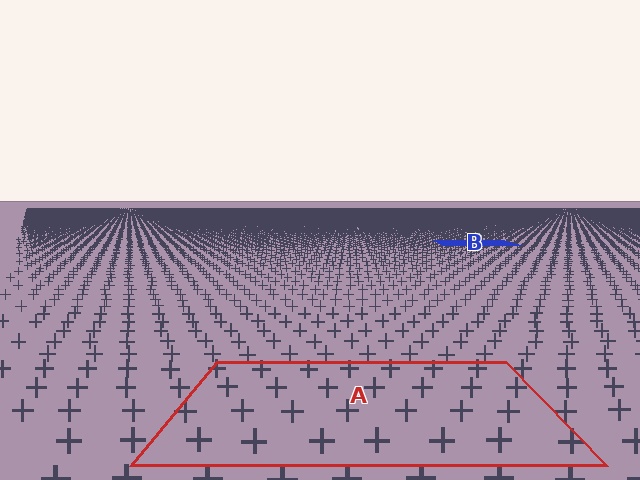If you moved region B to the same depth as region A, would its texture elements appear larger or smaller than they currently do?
They would appear larger. At a closer depth, the same texture elements are projected at a bigger on-screen size.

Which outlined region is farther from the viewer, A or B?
Region B is farther from the viewer — the texture elements inside it appear smaller and more densely packed.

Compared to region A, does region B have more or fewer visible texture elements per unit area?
Region B has more texture elements per unit area — they are packed more densely because it is farther away.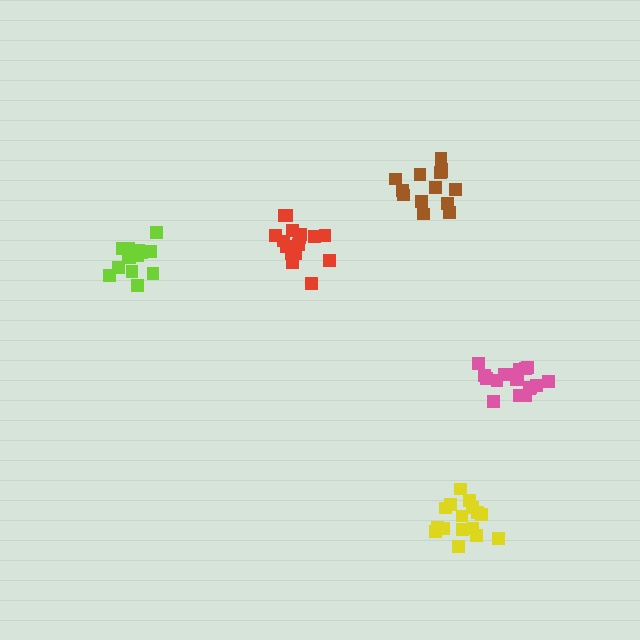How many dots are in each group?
Group 1: 16 dots, Group 2: 16 dots, Group 3: 15 dots, Group 4: 18 dots, Group 5: 14 dots (79 total).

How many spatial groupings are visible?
There are 5 spatial groupings.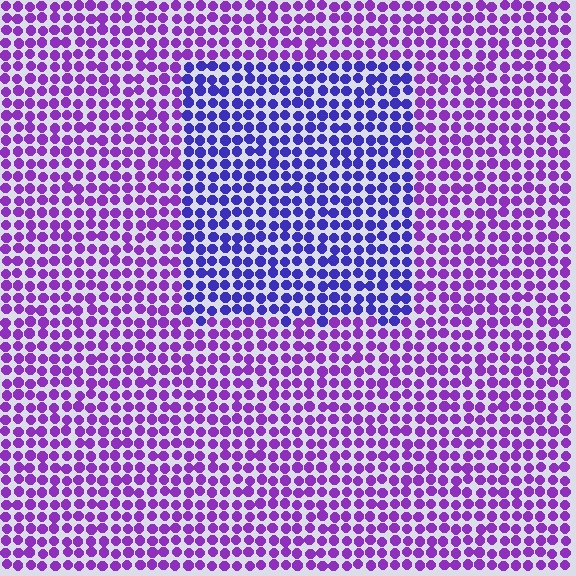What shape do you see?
I see a rectangle.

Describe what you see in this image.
The image is filled with small purple elements in a uniform arrangement. A rectangle-shaped region is visible where the elements are tinted to a slightly different hue, forming a subtle color boundary.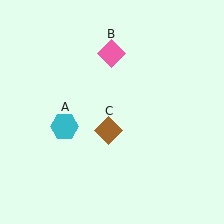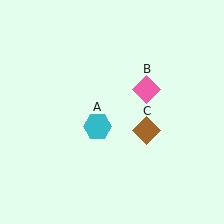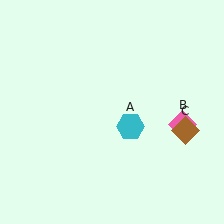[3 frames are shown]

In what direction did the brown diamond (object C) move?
The brown diamond (object C) moved right.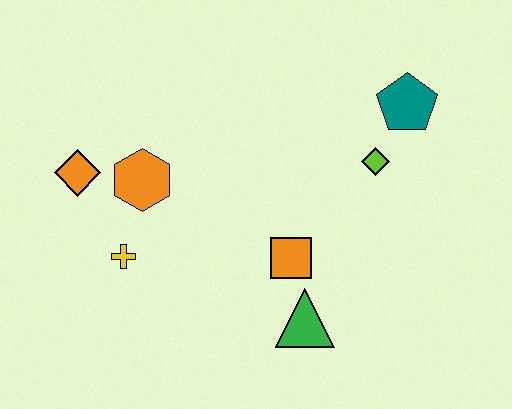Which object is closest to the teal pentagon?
The lime diamond is closest to the teal pentagon.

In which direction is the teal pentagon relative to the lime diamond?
The teal pentagon is above the lime diamond.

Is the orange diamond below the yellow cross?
No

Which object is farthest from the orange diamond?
The teal pentagon is farthest from the orange diamond.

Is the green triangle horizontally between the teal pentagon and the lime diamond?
No